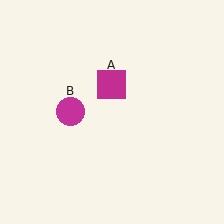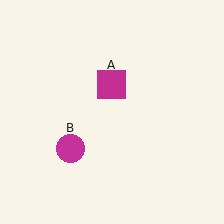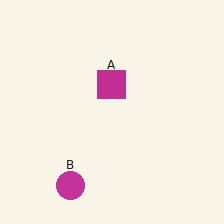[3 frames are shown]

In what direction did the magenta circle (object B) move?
The magenta circle (object B) moved down.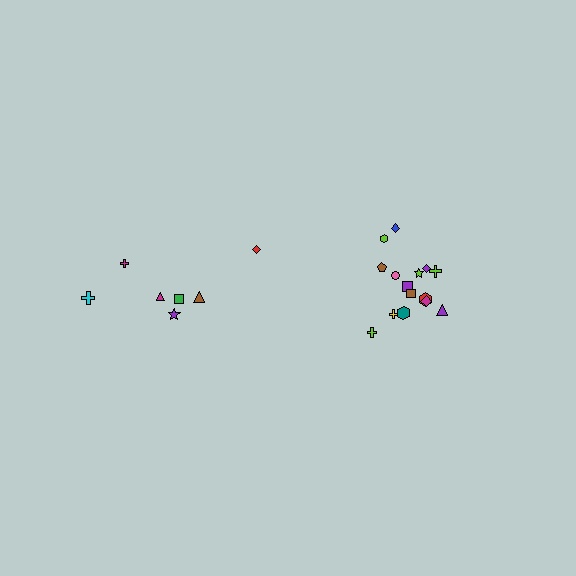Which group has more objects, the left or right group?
The right group.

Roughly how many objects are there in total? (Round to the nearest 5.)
Roughly 20 objects in total.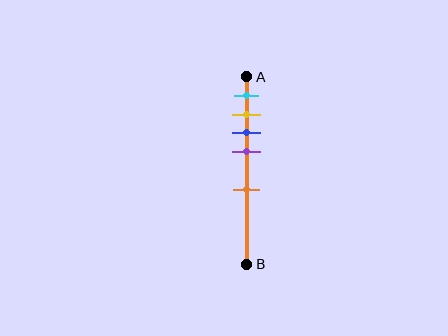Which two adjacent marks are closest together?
The yellow and blue marks are the closest adjacent pair.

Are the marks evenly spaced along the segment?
No, the marks are not evenly spaced.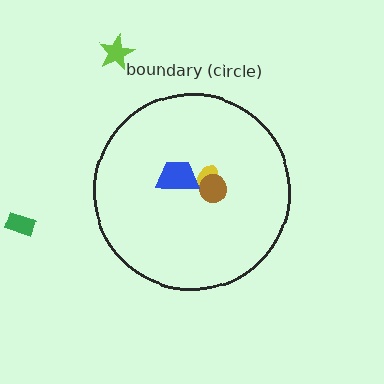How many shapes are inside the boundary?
3 inside, 2 outside.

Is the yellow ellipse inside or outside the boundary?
Inside.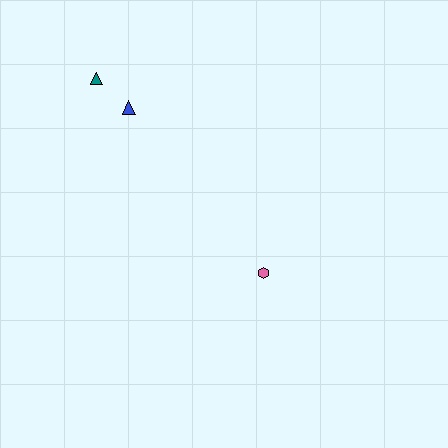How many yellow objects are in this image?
There are no yellow objects.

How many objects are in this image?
There are 3 objects.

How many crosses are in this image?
There are no crosses.